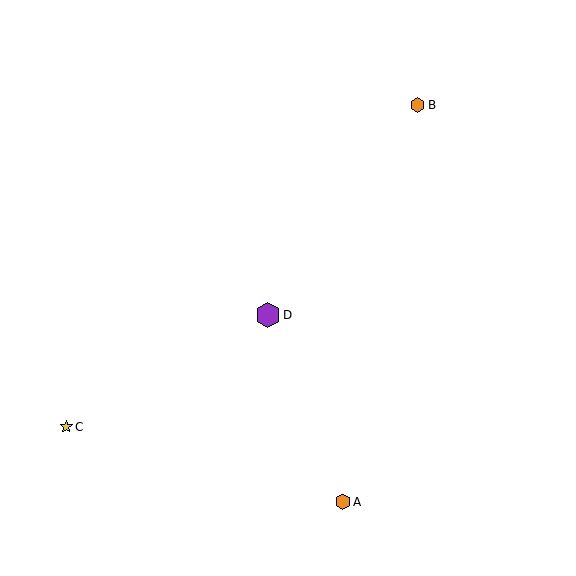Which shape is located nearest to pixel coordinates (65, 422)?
The yellow star (labeled C) at (66, 427) is nearest to that location.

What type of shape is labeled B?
Shape B is an orange hexagon.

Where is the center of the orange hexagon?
The center of the orange hexagon is at (418, 105).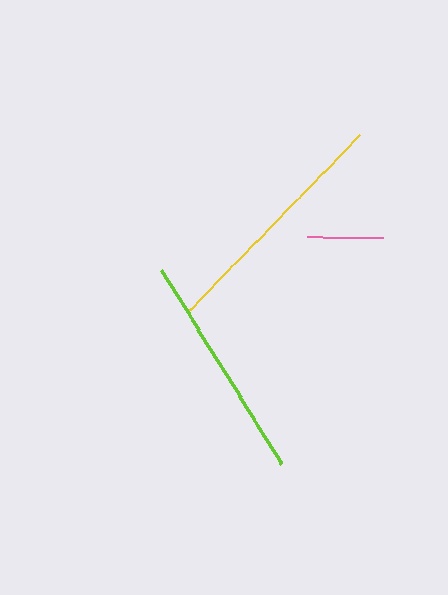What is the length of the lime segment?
The lime segment is approximately 228 pixels long.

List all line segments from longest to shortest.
From longest to shortest: yellow, lime, pink.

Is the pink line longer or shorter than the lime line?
The lime line is longer than the pink line.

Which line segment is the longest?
The yellow line is the longest at approximately 247 pixels.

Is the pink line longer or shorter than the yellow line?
The yellow line is longer than the pink line.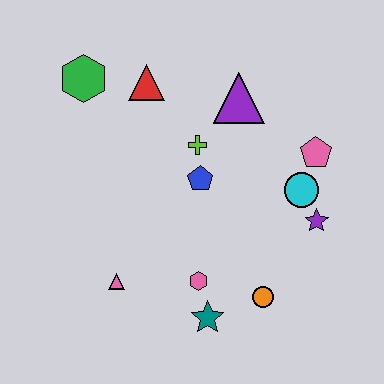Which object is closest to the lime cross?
The blue pentagon is closest to the lime cross.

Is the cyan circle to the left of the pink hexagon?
No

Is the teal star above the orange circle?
No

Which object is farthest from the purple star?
The green hexagon is farthest from the purple star.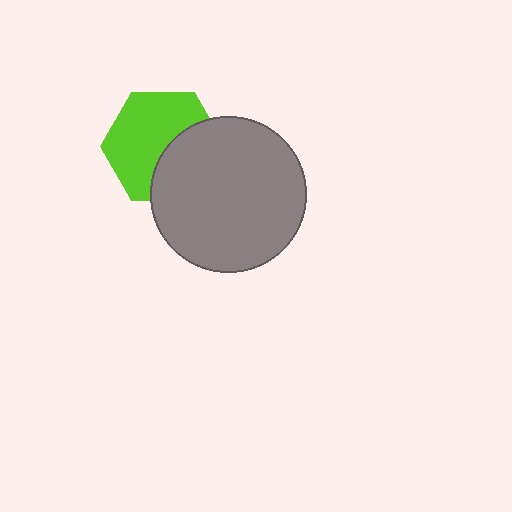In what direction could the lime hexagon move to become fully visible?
The lime hexagon could move toward the upper-left. That would shift it out from behind the gray circle entirely.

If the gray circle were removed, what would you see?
You would see the complete lime hexagon.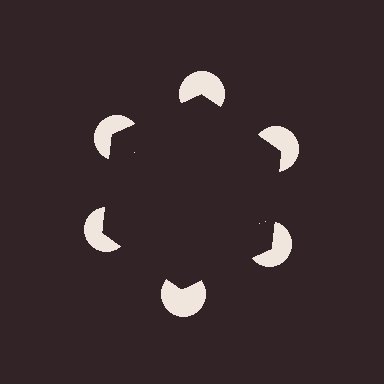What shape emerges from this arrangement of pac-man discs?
An illusory hexagon — its edges are inferred from the aligned wedge cuts in the pac-man discs, not physically drawn.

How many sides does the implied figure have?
6 sides.